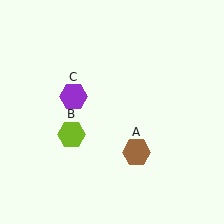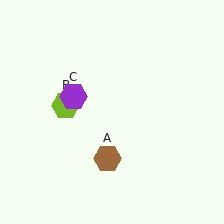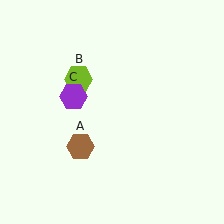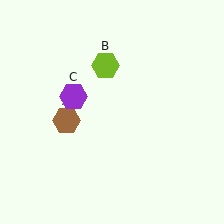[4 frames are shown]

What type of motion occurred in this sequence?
The brown hexagon (object A), lime hexagon (object B) rotated clockwise around the center of the scene.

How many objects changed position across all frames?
2 objects changed position: brown hexagon (object A), lime hexagon (object B).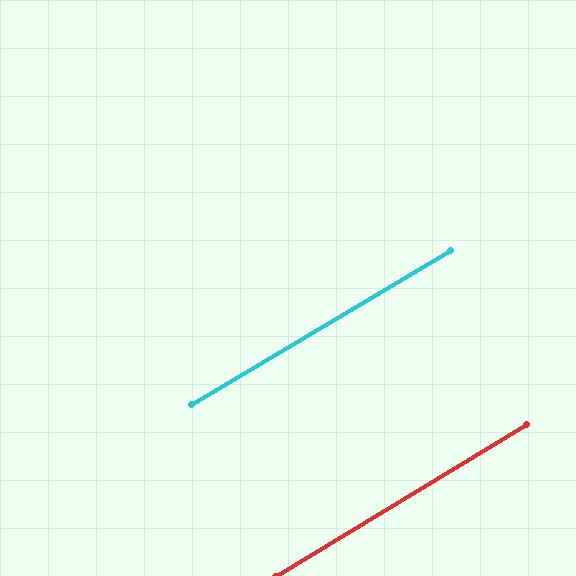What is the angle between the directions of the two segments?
Approximately 1 degree.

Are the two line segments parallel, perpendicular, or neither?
Parallel — their directions differ by only 0.6°.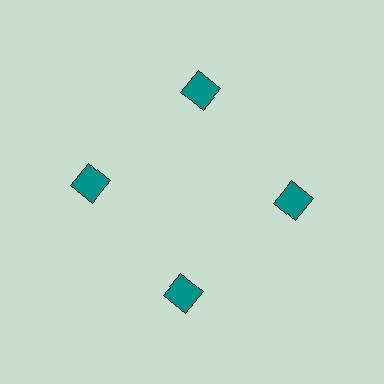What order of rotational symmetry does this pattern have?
This pattern has 4-fold rotational symmetry.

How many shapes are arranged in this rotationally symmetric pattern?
There are 4 shapes, arranged in 4 groups of 1.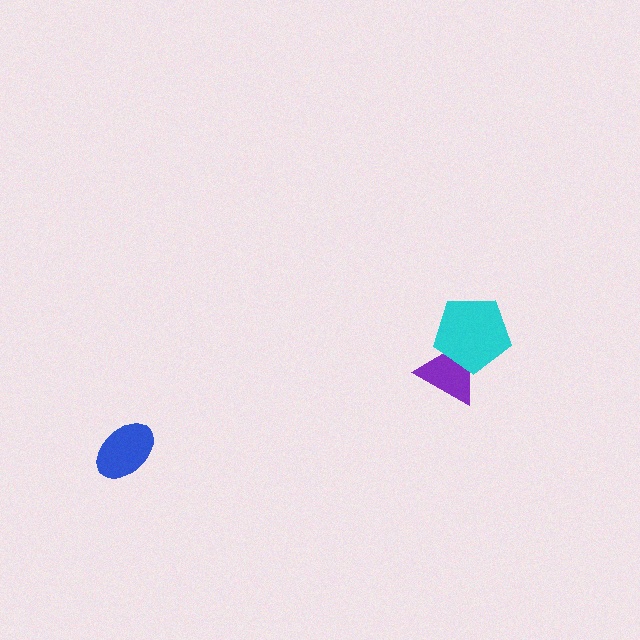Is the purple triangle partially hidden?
Yes, it is partially covered by another shape.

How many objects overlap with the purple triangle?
1 object overlaps with the purple triangle.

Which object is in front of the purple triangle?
The cyan pentagon is in front of the purple triangle.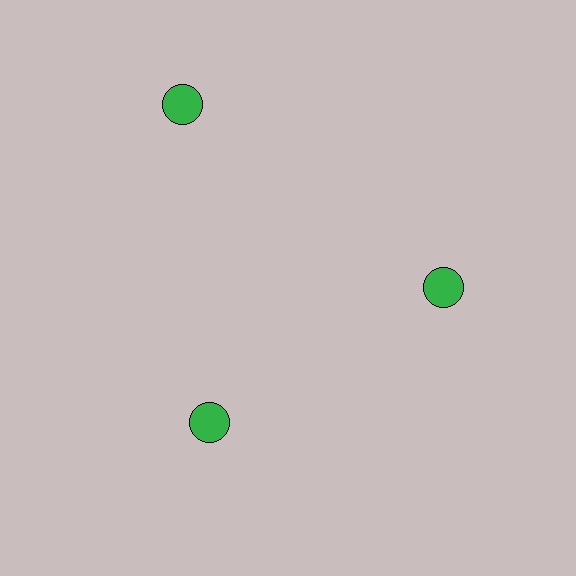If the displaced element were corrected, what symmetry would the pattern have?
It would have 3-fold rotational symmetry — the pattern would map onto itself every 120 degrees.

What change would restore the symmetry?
The symmetry would be restored by moving it inward, back onto the ring so that all 3 circles sit at equal angles and equal distance from the center.